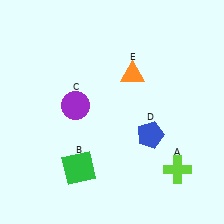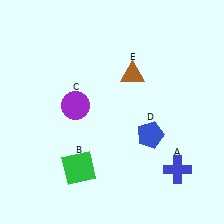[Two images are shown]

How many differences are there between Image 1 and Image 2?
There are 2 differences between the two images.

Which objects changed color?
A changed from lime to blue. E changed from orange to brown.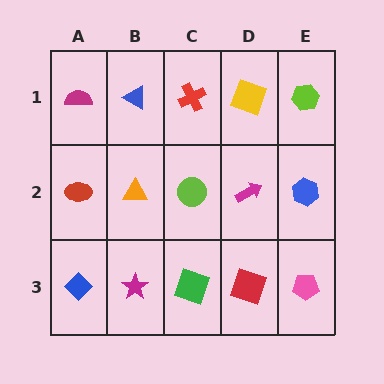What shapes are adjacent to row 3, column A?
A red ellipse (row 2, column A), a magenta star (row 3, column B).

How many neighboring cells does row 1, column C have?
3.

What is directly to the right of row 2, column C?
A magenta arrow.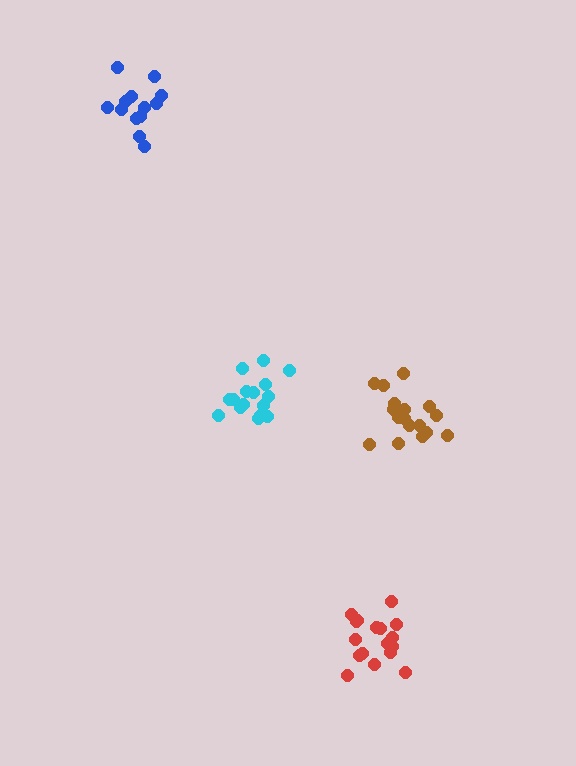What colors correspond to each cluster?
The clusters are colored: blue, red, brown, cyan.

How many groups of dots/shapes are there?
There are 4 groups.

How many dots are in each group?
Group 1: 13 dots, Group 2: 17 dots, Group 3: 19 dots, Group 4: 16 dots (65 total).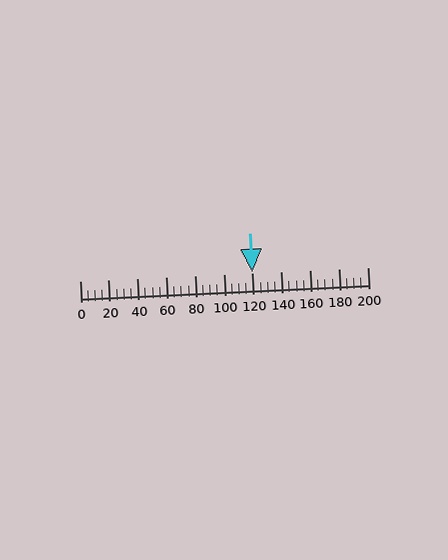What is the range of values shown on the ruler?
The ruler shows values from 0 to 200.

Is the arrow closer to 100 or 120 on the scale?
The arrow is closer to 120.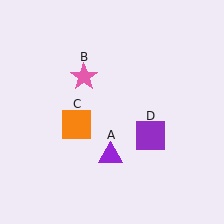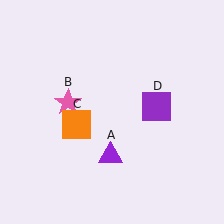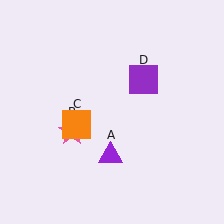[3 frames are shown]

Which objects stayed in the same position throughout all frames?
Purple triangle (object A) and orange square (object C) remained stationary.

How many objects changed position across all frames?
2 objects changed position: pink star (object B), purple square (object D).